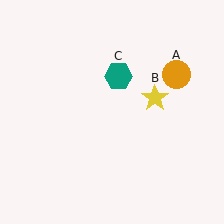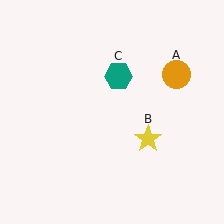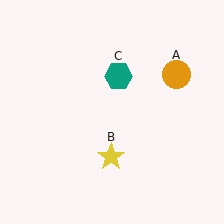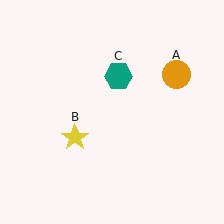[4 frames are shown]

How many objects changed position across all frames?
1 object changed position: yellow star (object B).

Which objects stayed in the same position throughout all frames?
Orange circle (object A) and teal hexagon (object C) remained stationary.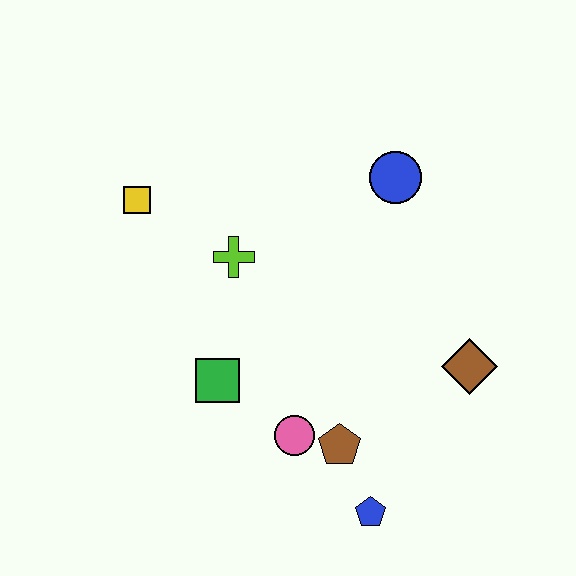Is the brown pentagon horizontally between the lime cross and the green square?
No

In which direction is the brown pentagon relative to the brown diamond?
The brown pentagon is to the left of the brown diamond.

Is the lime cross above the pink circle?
Yes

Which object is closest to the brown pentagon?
The pink circle is closest to the brown pentagon.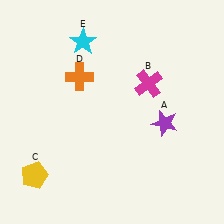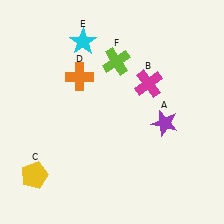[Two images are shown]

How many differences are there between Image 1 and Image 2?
There is 1 difference between the two images.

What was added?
A lime cross (F) was added in Image 2.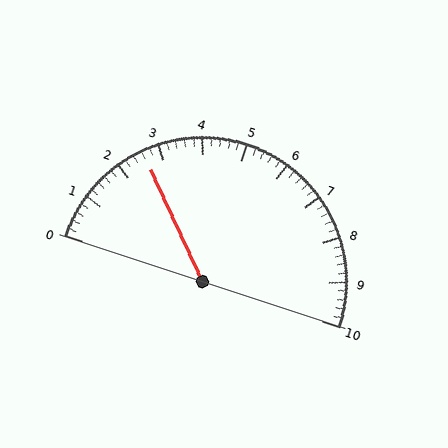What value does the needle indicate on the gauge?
The needle indicates approximately 2.6.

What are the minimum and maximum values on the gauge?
The gauge ranges from 0 to 10.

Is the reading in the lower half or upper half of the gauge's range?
The reading is in the lower half of the range (0 to 10).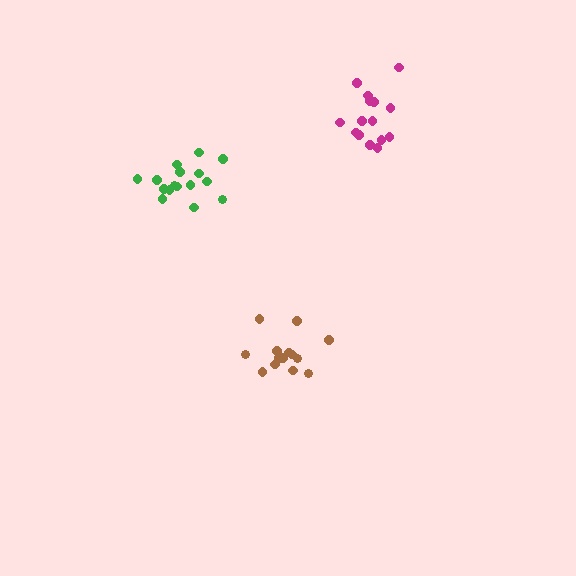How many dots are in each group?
Group 1: 14 dots, Group 2: 16 dots, Group 3: 16 dots (46 total).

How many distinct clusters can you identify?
There are 3 distinct clusters.